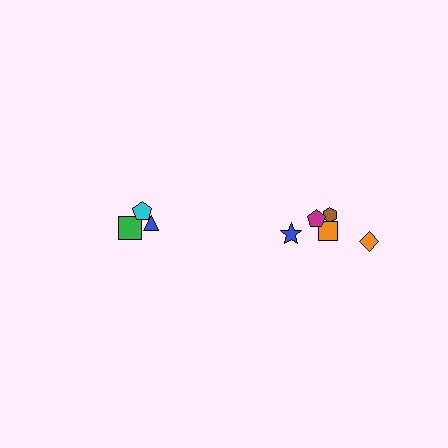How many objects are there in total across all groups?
There are 8 objects.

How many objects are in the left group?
There are 3 objects.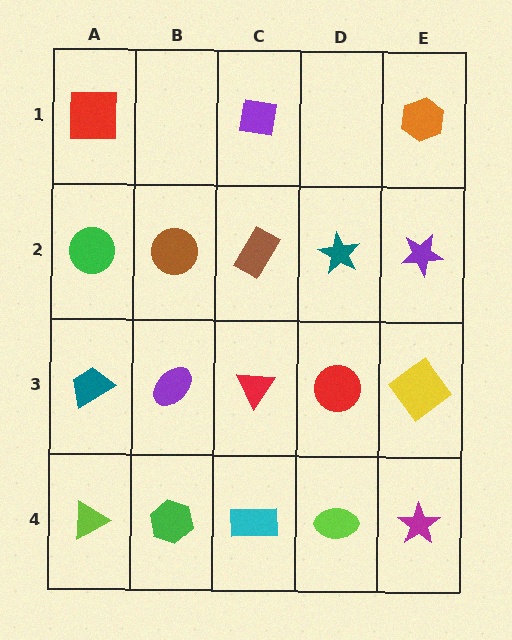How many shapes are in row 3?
5 shapes.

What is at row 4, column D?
A lime ellipse.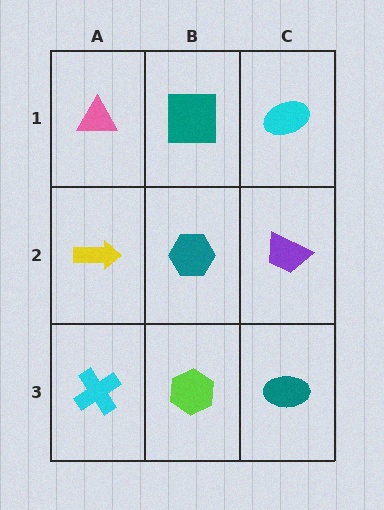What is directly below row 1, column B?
A teal hexagon.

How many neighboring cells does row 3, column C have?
2.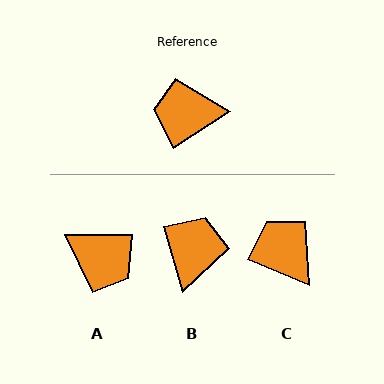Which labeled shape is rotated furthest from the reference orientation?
A, about 146 degrees away.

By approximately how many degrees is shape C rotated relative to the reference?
Approximately 55 degrees clockwise.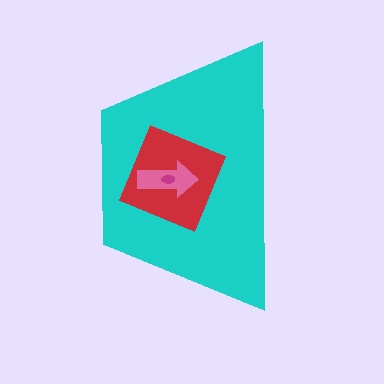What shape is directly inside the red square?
The pink arrow.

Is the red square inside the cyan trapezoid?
Yes.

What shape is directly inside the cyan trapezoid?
The red square.